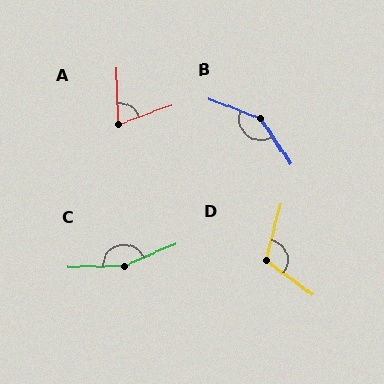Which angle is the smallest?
A, at approximately 72 degrees.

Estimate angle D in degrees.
Approximately 113 degrees.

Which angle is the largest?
C, at approximately 157 degrees.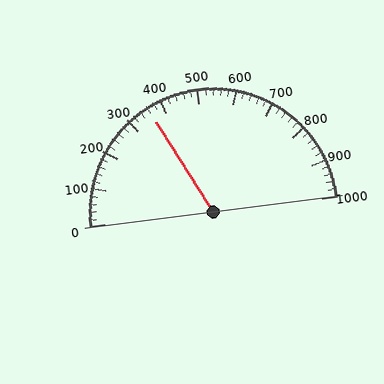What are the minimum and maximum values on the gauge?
The gauge ranges from 0 to 1000.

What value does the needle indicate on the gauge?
The needle indicates approximately 360.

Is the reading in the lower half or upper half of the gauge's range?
The reading is in the lower half of the range (0 to 1000).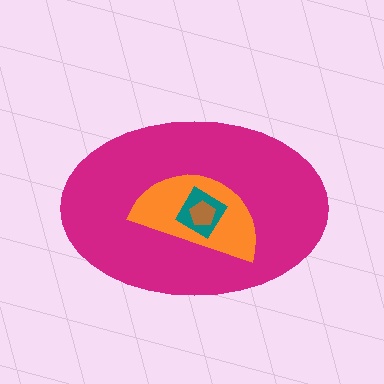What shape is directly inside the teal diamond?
The brown pentagon.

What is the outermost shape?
The magenta ellipse.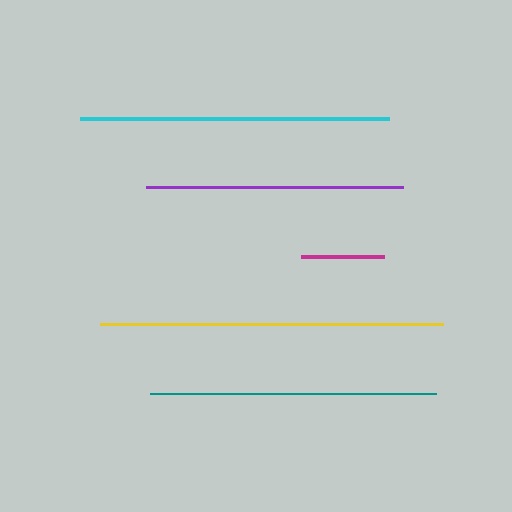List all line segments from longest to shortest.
From longest to shortest: yellow, cyan, teal, purple, magenta.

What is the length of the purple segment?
The purple segment is approximately 257 pixels long.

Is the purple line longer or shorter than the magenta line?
The purple line is longer than the magenta line.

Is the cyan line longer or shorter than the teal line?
The cyan line is longer than the teal line.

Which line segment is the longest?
The yellow line is the longest at approximately 342 pixels.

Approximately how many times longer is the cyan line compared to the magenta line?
The cyan line is approximately 3.7 times the length of the magenta line.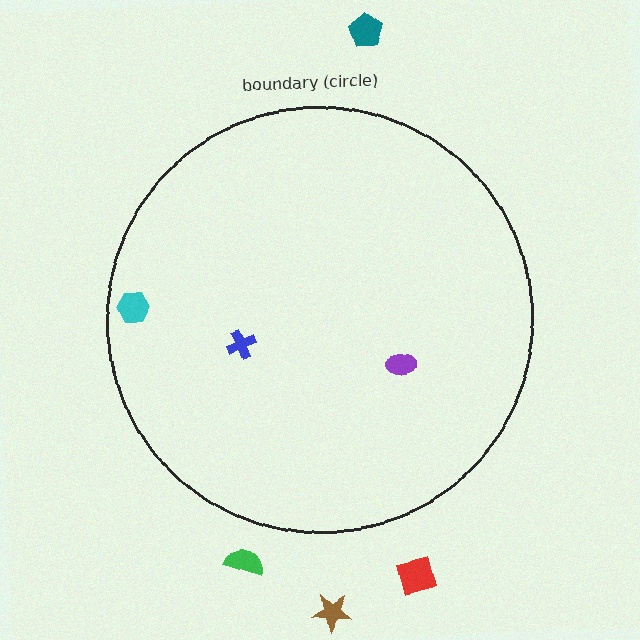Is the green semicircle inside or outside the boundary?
Outside.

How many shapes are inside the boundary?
3 inside, 4 outside.